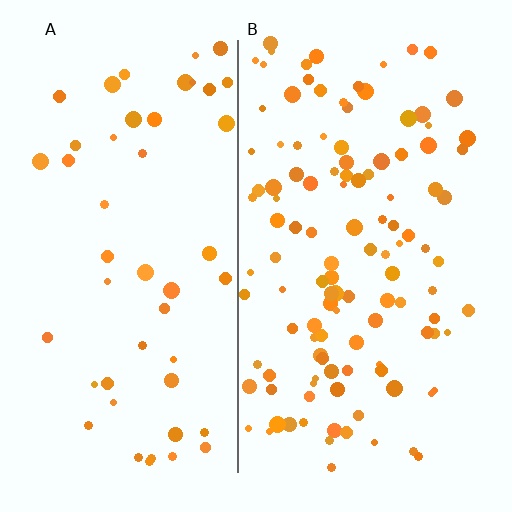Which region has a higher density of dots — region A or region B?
B (the right).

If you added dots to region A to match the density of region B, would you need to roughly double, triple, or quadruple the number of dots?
Approximately double.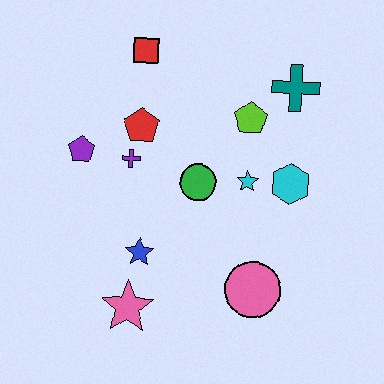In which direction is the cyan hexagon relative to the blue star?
The cyan hexagon is to the right of the blue star.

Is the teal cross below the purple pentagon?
No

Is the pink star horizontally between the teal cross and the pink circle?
No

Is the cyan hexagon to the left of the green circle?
No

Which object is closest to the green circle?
The cyan star is closest to the green circle.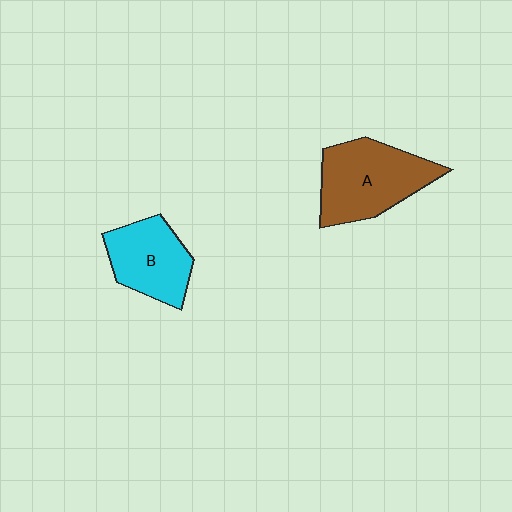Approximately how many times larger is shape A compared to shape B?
Approximately 1.3 times.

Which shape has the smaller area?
Shape B (cyan).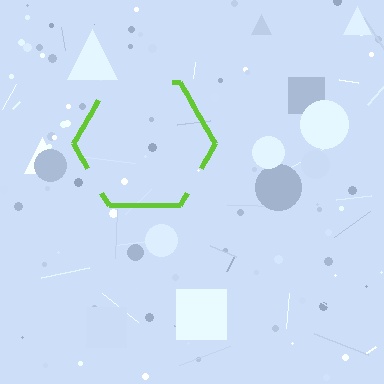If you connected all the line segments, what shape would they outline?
They would outline a hexagon.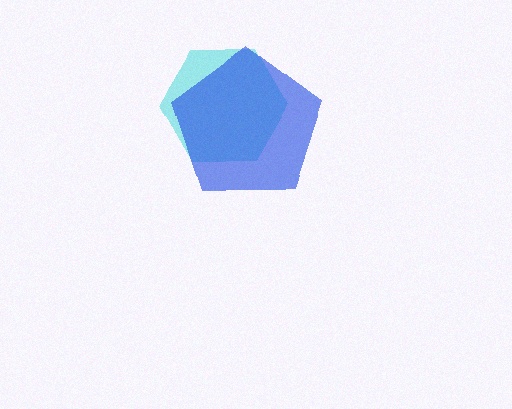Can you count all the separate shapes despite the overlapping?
Yes, there are 2 separate shapes.